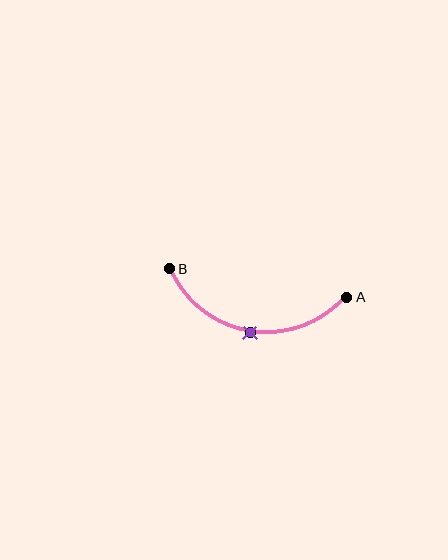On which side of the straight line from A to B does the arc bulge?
The arc bulges below the straight line connecting A and B.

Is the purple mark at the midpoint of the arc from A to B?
Yes. The purple mark lies on the arc at equal arc-length from both A and B — it is the arc midpoint.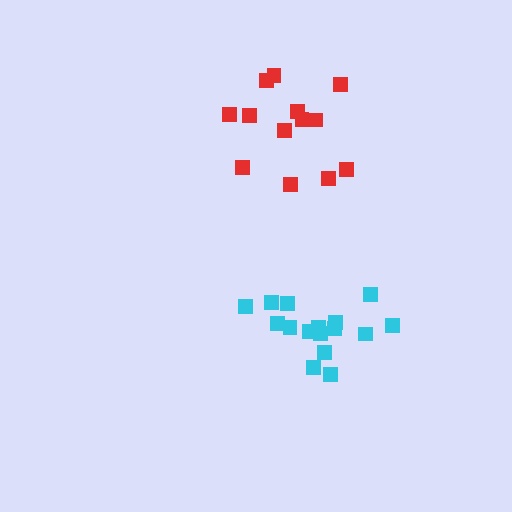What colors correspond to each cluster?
The clusters are colored: cyan, red.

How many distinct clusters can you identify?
There are 2 distinct clusters.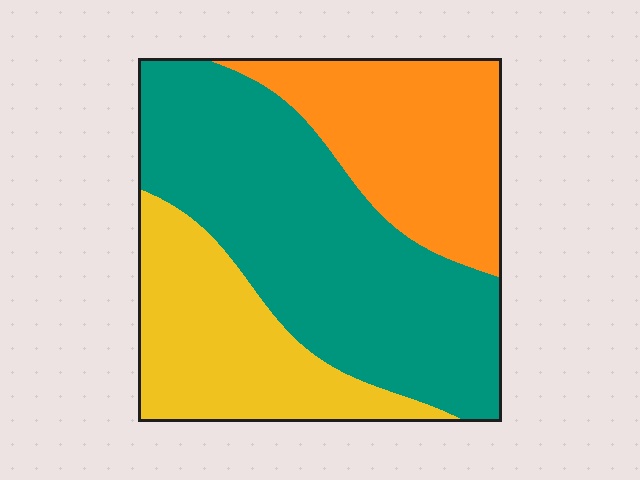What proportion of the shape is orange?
Orange covers 26% of the shape.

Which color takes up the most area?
Teal, at roughly 50%.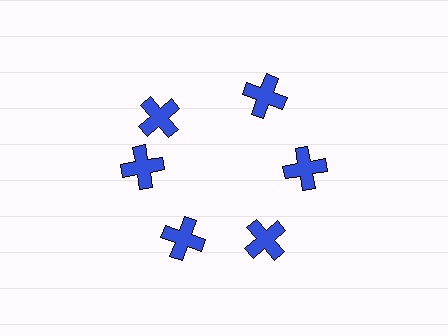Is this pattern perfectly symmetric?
No. The 6 blue crosses are arranged in a ring, but one element near the 11 o'clock position is rotated out of alignment along the ring, breaking the 6-fold rotational symmetry.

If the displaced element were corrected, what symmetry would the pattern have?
It would have 6-fold rotational symmetry — the pattern would map onto itself every 60 degrees.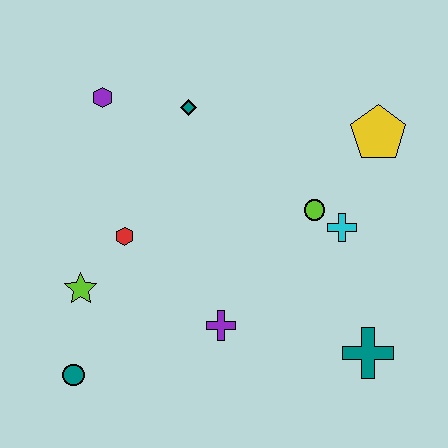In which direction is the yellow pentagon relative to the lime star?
The yellow pentagon is to the right of the lime star.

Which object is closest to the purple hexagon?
The teal diamond is closest to the purple hexagon.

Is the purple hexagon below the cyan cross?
No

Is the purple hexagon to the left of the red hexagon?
Yes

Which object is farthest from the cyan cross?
The teal circle is farthest from the cyan cross.